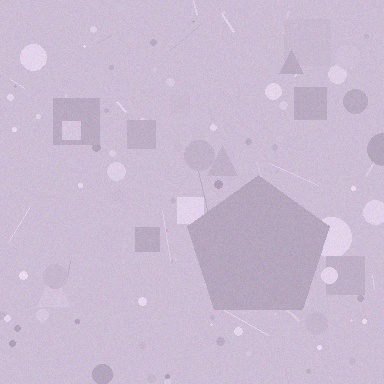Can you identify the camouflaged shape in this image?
The camouflaged shape is a pentagon.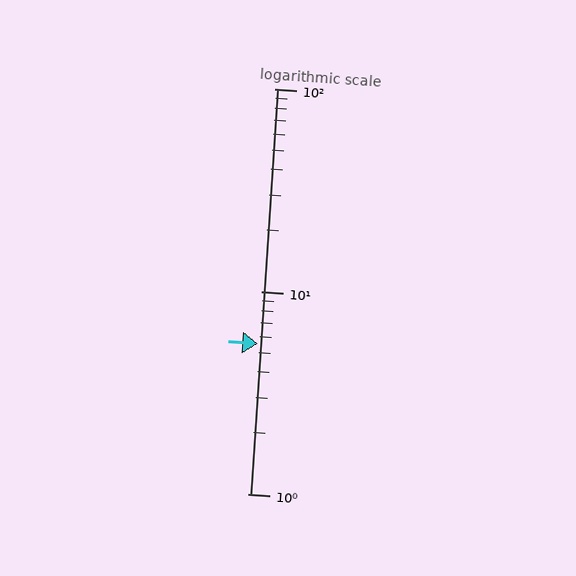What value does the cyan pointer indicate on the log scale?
The pointer indicates approximately 5.5.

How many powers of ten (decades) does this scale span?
The scale spans 2 decades, from 1 to 100.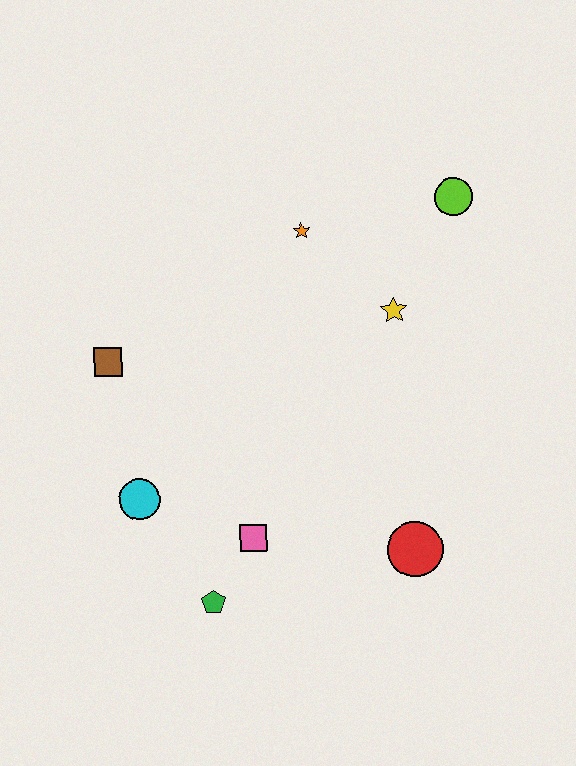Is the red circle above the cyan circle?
No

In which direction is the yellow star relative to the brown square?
The yellow star is to the right of the brown square.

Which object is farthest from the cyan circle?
The lime circle is farthest from the cyan circle.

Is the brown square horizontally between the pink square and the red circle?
No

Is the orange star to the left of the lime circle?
Yes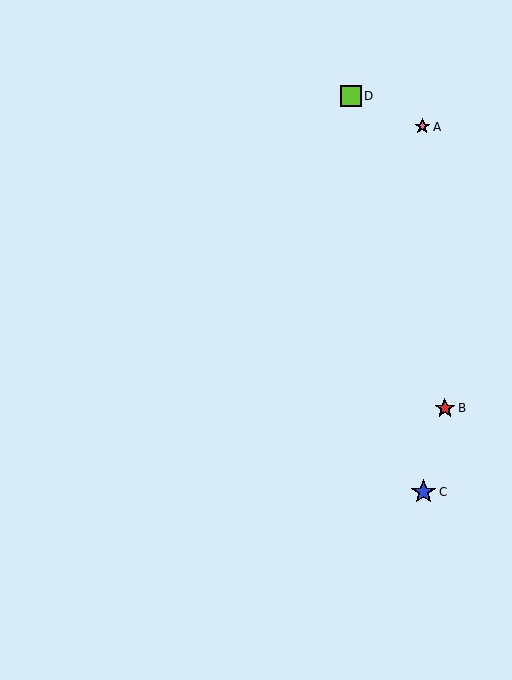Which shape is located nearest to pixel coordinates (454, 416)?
The red star (labeled B) at (445, 408) is nearest to that location.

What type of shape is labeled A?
Shape A is a pink star.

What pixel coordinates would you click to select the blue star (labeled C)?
Click at (424, 492) to select the blue star C.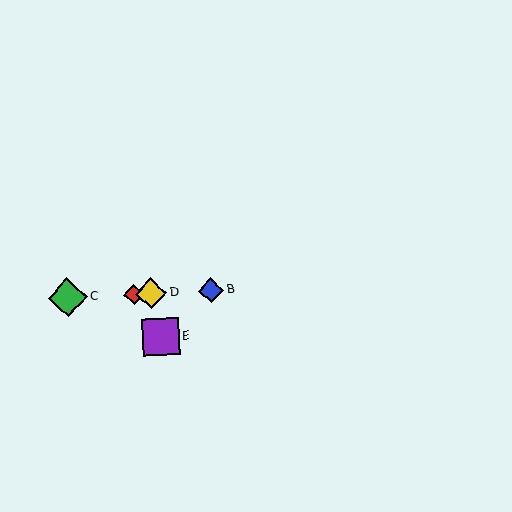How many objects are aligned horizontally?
4 objects (A, B, C, D) are aligned horizontally.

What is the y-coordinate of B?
Object B is at y≈290.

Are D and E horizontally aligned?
No, D is at y≈293 and E is at y≈337.